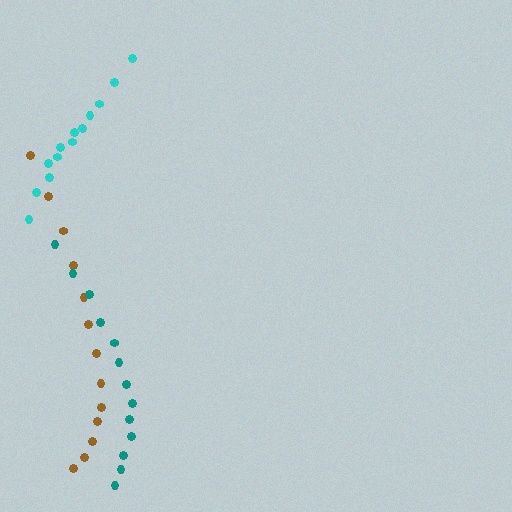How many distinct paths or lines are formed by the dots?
There are 3 distinct paths.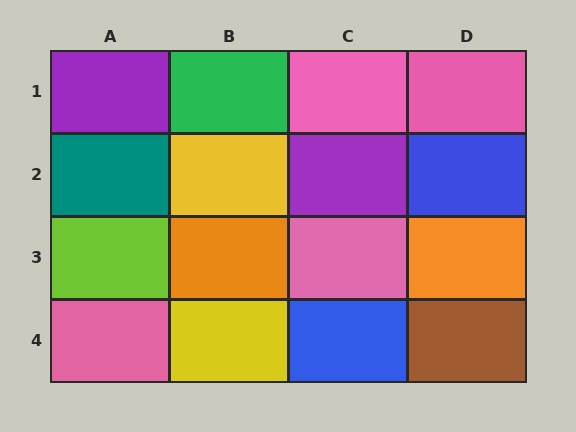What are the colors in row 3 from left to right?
Lime, orange, pink, orange.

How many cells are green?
1 cell is green.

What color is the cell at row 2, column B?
Yellow.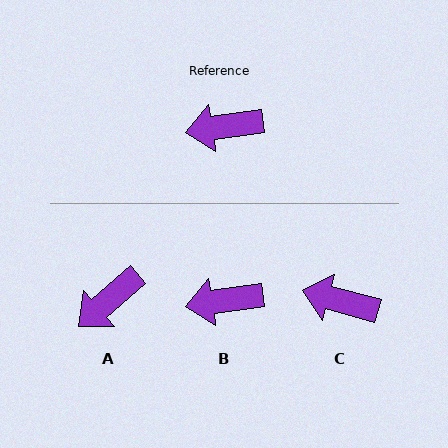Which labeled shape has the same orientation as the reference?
B.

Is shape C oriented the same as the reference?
No, it is off by about 23 degrees.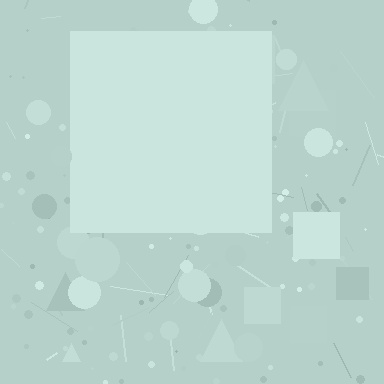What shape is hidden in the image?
A square is hidden in the image.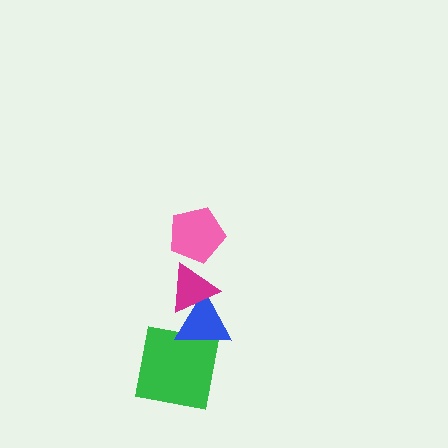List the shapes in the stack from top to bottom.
From top to bottom: the pink pentagon, the magenta triangle, the blue triangle, the green square.